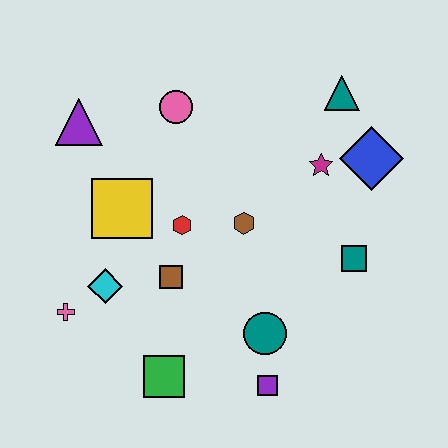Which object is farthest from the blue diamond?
The pink cross is farthest from the blue diamond.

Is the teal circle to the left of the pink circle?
No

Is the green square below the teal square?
Yes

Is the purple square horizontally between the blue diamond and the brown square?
Yes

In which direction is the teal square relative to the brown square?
The teal square is to the right of the brown square.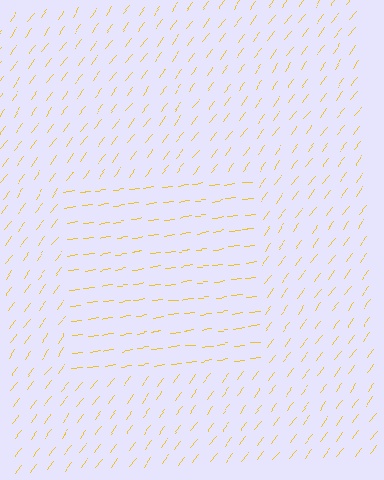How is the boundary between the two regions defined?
The boundary is defined purely by a change in line orientation (approximately 45 degrees difference). All lines are the same color and thickness.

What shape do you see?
I see a rectangle.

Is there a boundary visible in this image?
Yes, there is a texture boundary formed by a change in line orientation.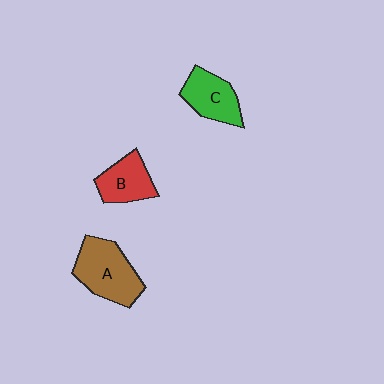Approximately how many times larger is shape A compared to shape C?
Approximately 1.4 times.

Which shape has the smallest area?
Shape B (red).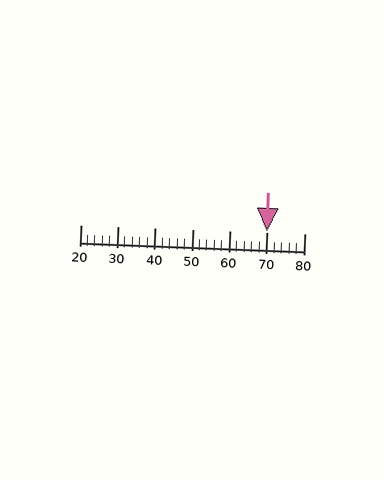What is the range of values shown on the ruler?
The ruler shows values from 20 to 80.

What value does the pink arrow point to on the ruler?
The pink arrow points to approximately 70.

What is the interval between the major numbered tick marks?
The major tick marks are spaced 10 units apart.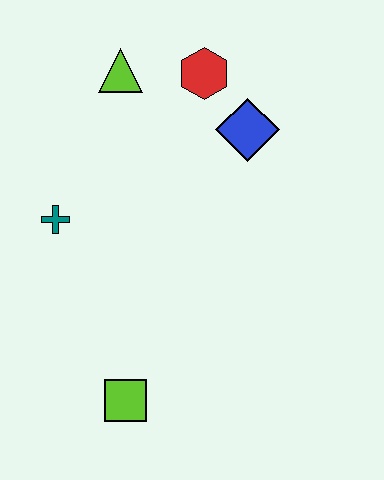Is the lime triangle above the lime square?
Yes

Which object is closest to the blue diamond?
The red hexagon is closest to the blue diamond.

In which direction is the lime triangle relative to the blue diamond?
The lime triangle is to the left of the blue diamond.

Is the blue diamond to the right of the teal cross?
Yes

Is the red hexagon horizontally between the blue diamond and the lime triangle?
Yes